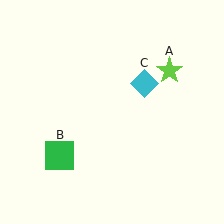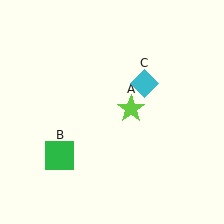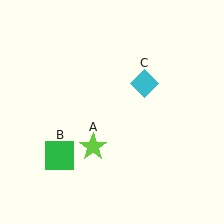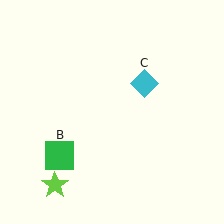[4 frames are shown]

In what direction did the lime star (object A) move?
The lime star (object A) moved down and to the left.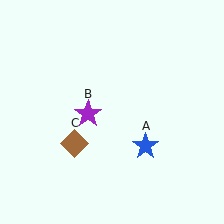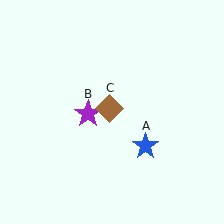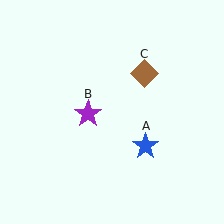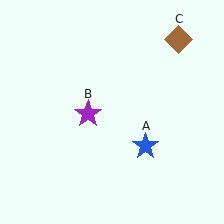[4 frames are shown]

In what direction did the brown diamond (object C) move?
The brown diamond (object C) moved up and to the right.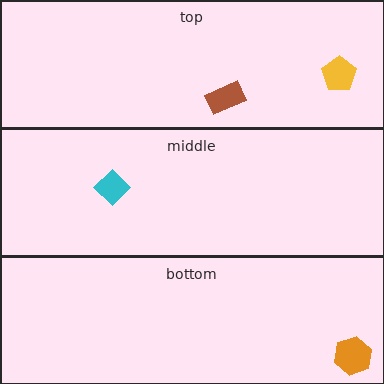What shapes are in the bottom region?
The orange hexagon.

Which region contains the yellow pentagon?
The top region.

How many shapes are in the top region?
2.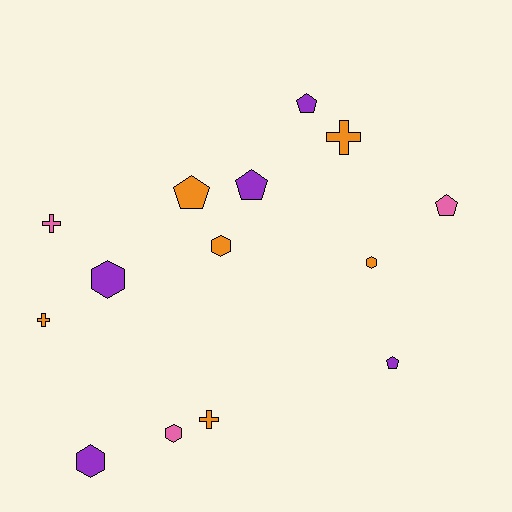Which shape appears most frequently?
Hexagon, with 5 objects.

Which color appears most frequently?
Orange, with 6 objects.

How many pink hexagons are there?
There is 1 pink hexagon.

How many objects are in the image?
There are 14 objects.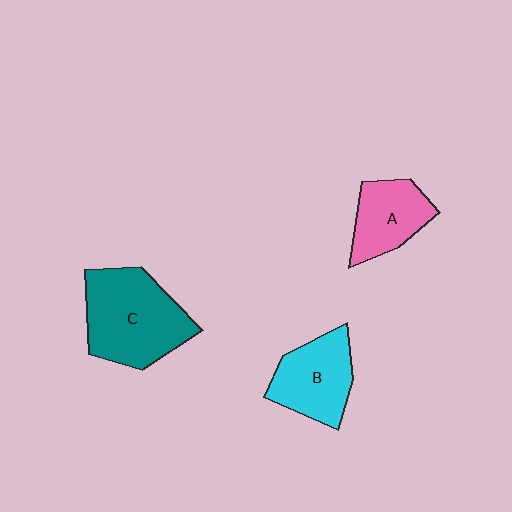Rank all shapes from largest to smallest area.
From largest to smallest: C (teal), B (cyan), A (pink).